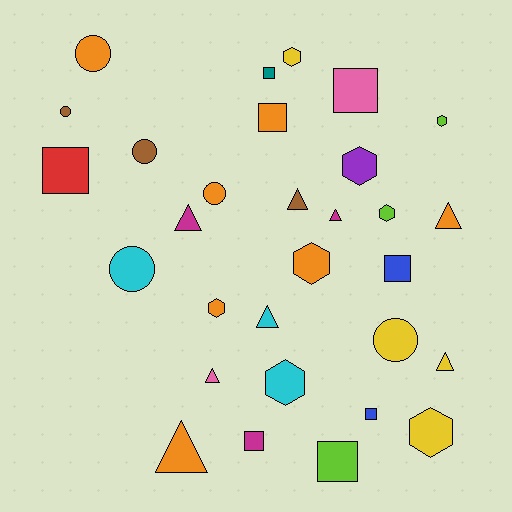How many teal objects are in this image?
There is 1 teal object.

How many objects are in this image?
There are 30 objects.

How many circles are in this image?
There are 6 circles.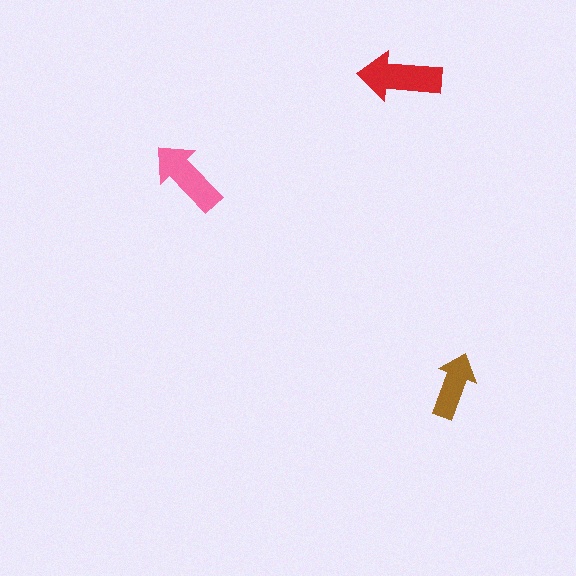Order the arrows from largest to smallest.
the red one, the pink one, the brown one.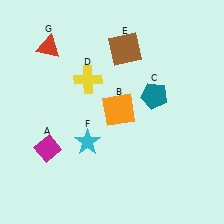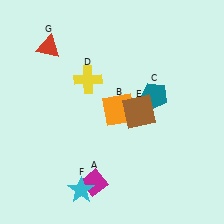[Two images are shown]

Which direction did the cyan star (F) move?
The cyan star (F) moved down.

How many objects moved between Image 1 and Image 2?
3 objects moved between the two images.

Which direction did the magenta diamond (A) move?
The magenta diamond (A) moved right.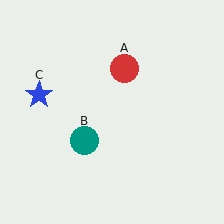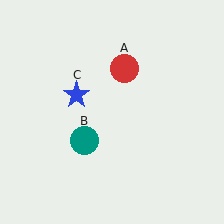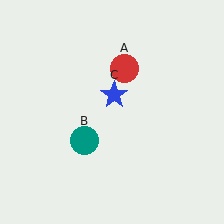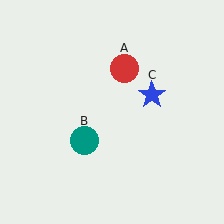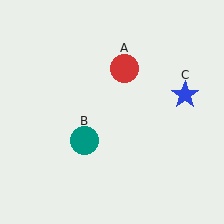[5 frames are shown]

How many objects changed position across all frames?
1 object changed position: blue star (object C).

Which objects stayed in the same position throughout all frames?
Red circle (object A) and teal circle (object B) remained stationary.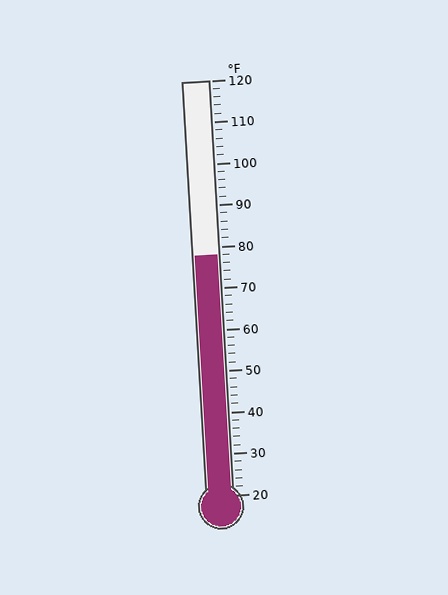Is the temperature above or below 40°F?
The temperature is above 40°F.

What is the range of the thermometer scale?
The thermometer scale ranges from 20°F to 120°F.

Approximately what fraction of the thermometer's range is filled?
The thermometer is filled to approximately 60% of its range.